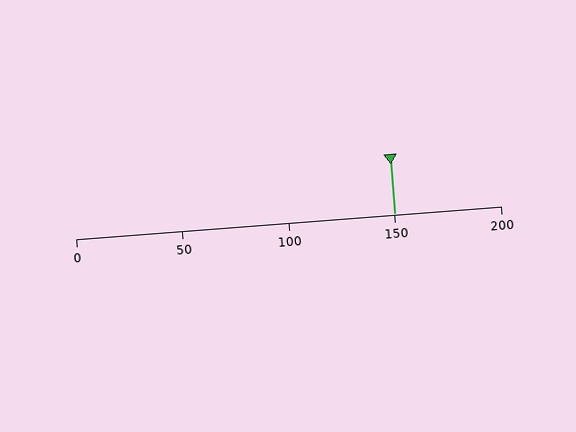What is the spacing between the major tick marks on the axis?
The major ticks are spaced 50 apart.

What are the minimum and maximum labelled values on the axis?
The axis runs from 0 to 200.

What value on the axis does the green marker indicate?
The marker indicates approximately 150.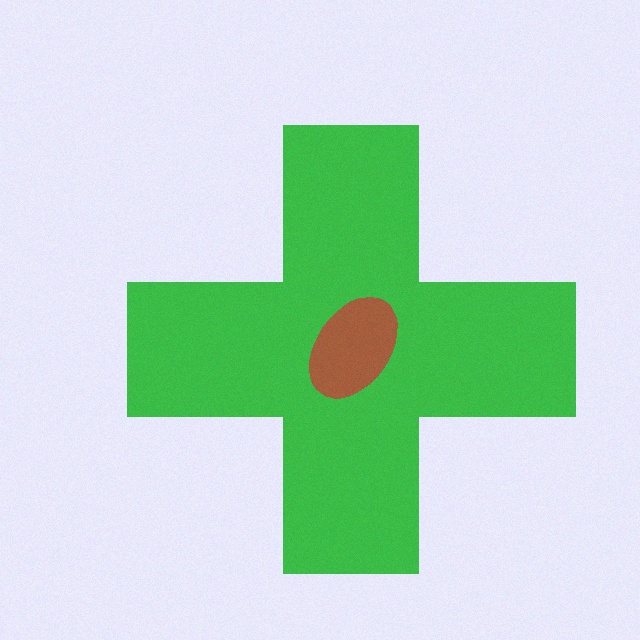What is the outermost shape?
The green cross.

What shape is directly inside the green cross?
The brown ellipse.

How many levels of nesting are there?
2.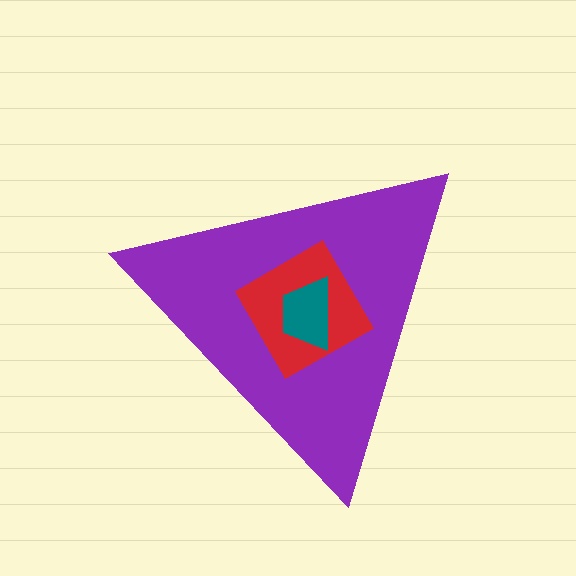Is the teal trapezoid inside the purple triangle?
Yes.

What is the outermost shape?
The purple triangle.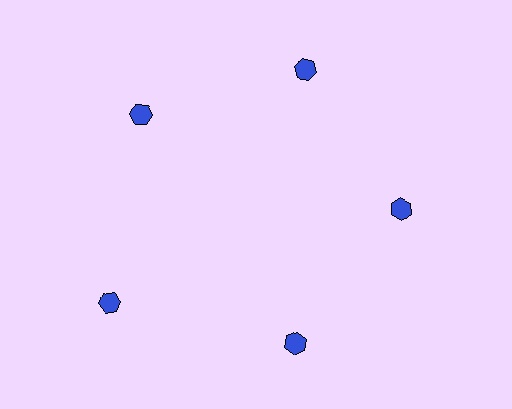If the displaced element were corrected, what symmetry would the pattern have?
It would have 5-fold rotational symmetry — the pattern would map onto itself every 72 degrees.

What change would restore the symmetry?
The symmetry would be restored by moving it inward, back onto the ring so that all 5 hexagons sit at equal angles and equal distance from the center.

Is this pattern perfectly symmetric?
No. The 5 blue hexagons are arranged in a ring, but one element near the 8 o'clock position is pushed outward from the center, breaking the 5-fold rotational symmetry.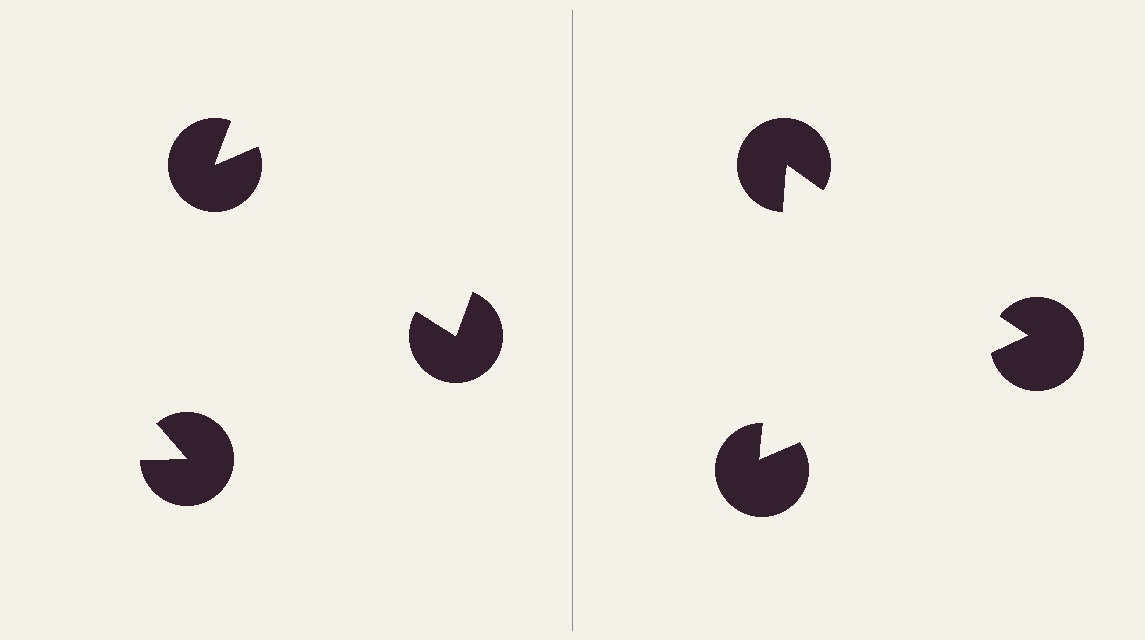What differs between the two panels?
The pac-man discs are positioned identically on both sides; only the wedge orientations differ. On the right they align to a triangle; on the left they are misaligned.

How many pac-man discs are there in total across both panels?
6 — 3 on each side.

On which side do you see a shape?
An illusory triangle appears on the right side. On the left side the wedge cuts are rotated, so no coherent shape forms.